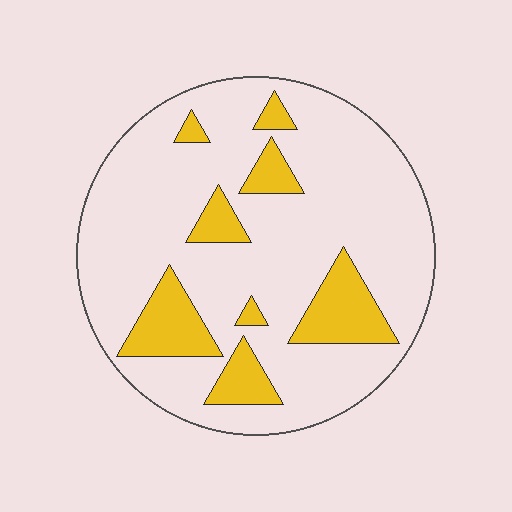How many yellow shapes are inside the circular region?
8.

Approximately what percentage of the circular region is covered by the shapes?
Approximately 20%.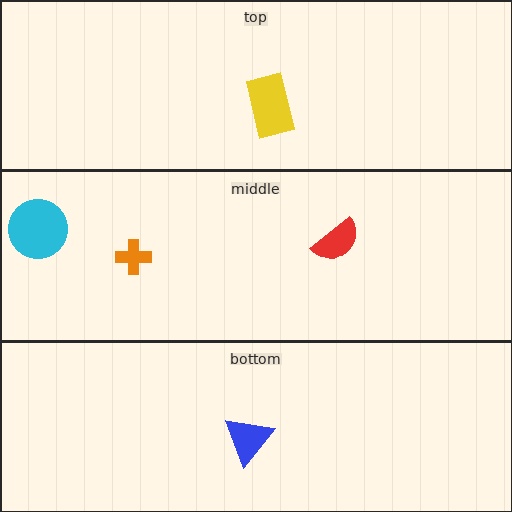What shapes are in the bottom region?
The blue triangle.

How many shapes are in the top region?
1.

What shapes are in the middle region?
The cyan circle, the orange cross, the red semicircle.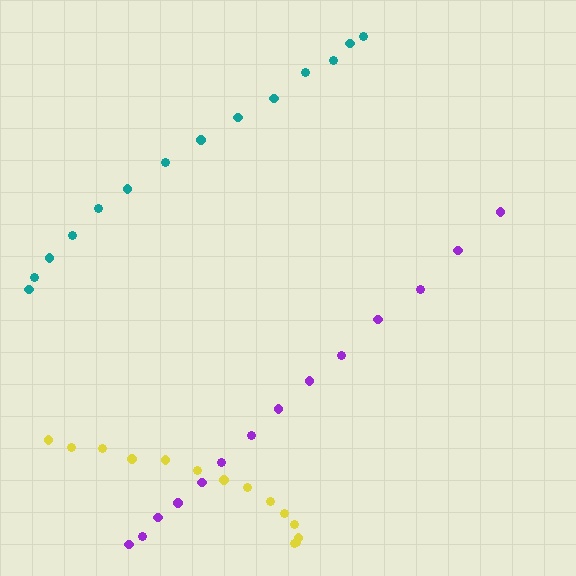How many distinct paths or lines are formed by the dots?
There are 3 distinct paths.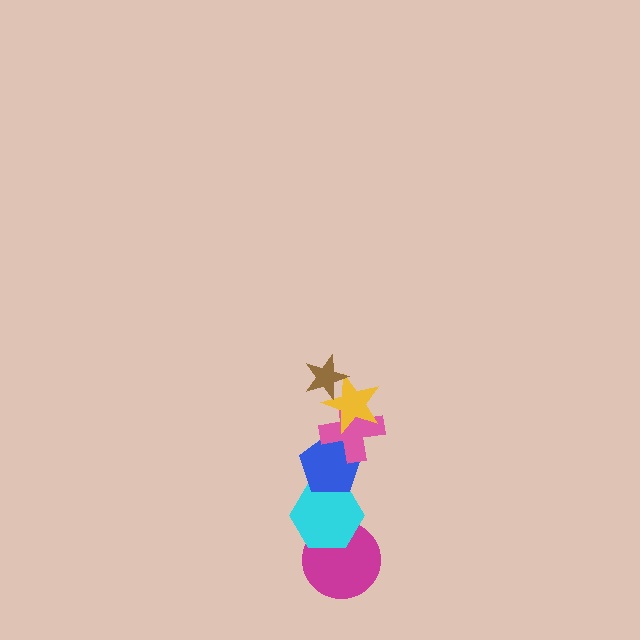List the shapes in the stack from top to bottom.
From top to bottom: the brown star, the yellow star, the pink cross, the blue pentagon, the cyan hexagon, the magenta circle.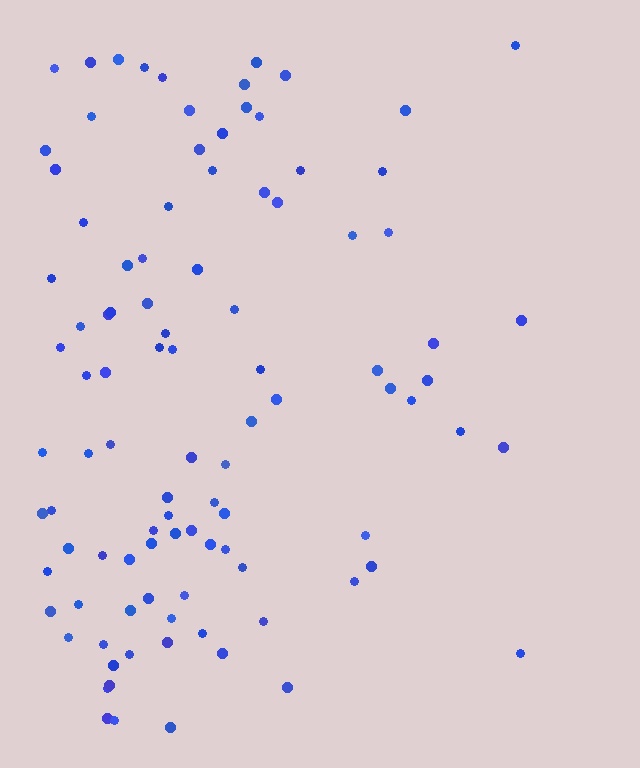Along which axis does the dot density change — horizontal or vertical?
Horizontal.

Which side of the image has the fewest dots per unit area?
The right.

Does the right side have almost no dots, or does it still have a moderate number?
Still a moderate number, just noticeably fewer than the left.